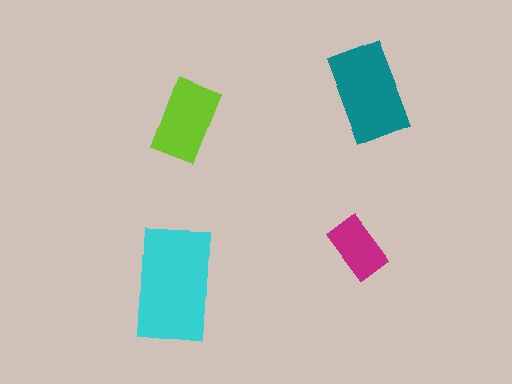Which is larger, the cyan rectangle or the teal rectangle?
The cyan one.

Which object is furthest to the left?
The cyan rectangle is leftmost.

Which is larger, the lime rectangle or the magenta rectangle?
The lime one.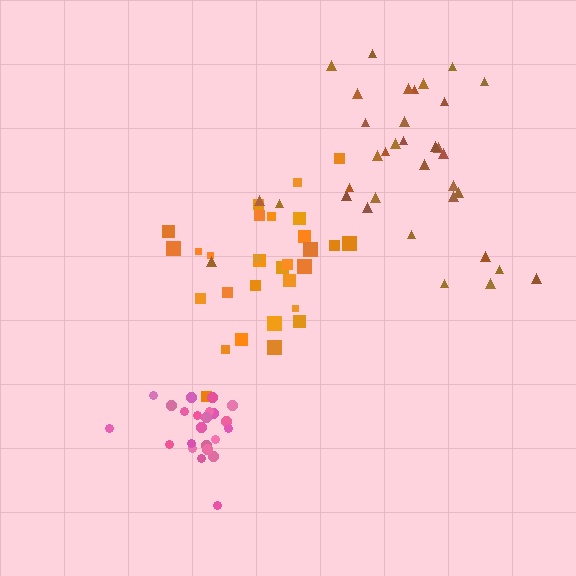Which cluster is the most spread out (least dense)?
Brown.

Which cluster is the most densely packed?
Pink.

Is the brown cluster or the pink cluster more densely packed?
Pink.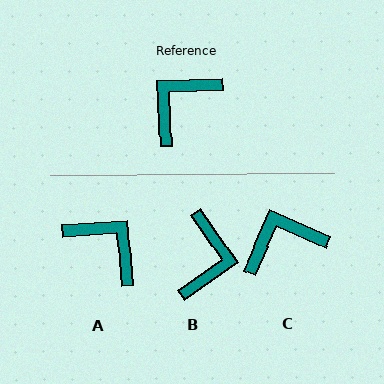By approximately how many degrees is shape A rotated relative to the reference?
Approximately 88 degrees clockwise.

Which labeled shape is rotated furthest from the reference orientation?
B, about 148 degrees away.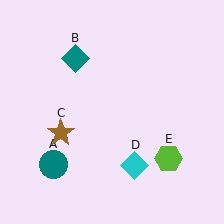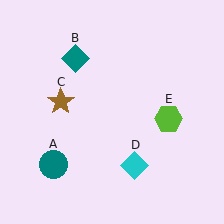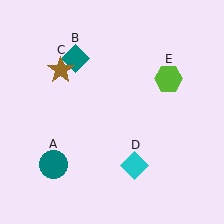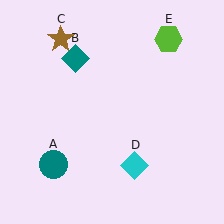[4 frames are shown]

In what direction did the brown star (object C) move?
The brown star (object C) moved up.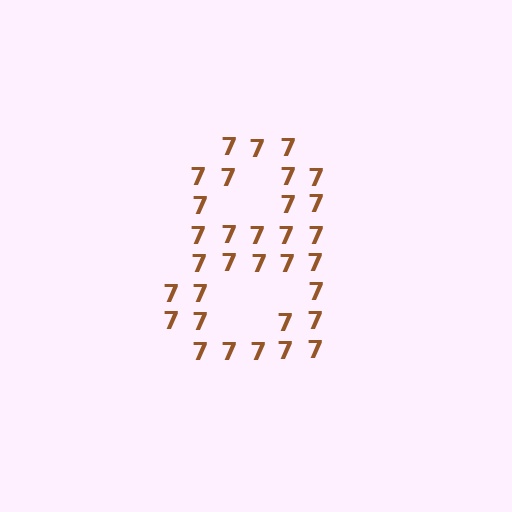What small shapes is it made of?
It is made of small digit 7's.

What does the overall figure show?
The overall figure shows the digit 8.